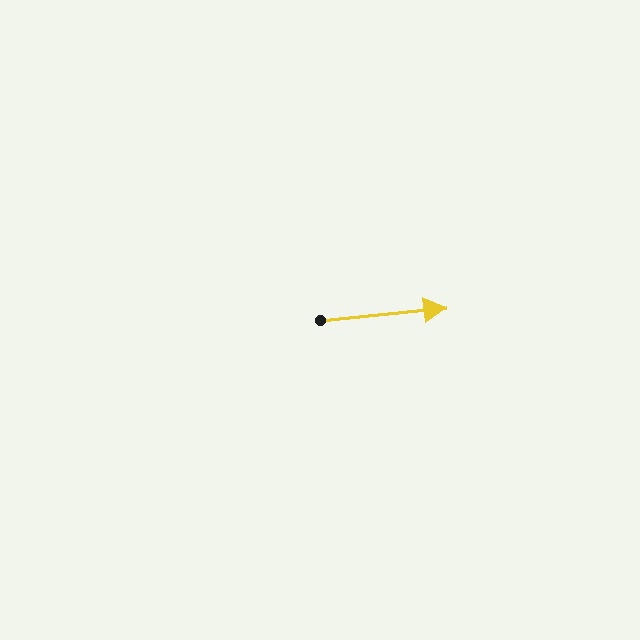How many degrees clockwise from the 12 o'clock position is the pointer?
Approximately 84 degrees.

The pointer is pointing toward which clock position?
Roughly 3 o'clock.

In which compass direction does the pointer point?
East.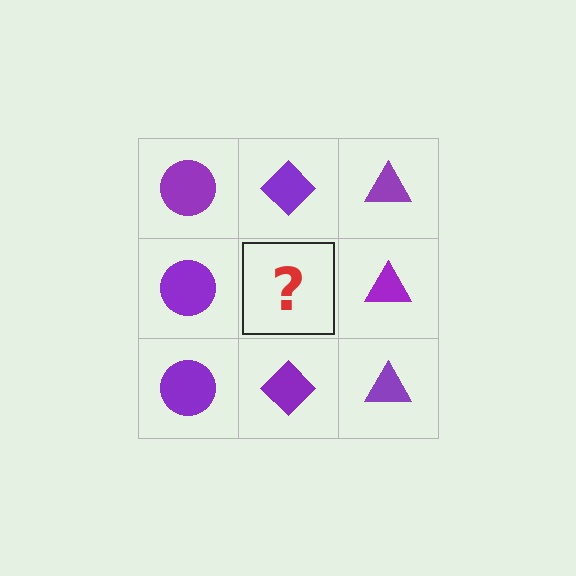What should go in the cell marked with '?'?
The missing cell should contain a purple diamond.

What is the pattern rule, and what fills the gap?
The rule is that each column has a consistent shape. The gap should be filled with a purple diamond.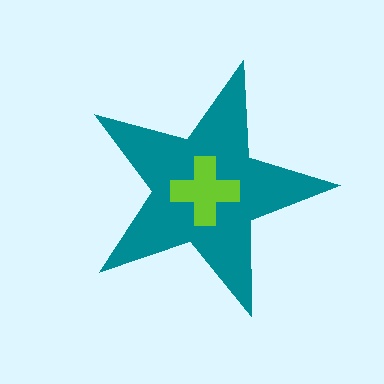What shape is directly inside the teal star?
The lime cross.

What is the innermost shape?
The lime cross.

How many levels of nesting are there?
2.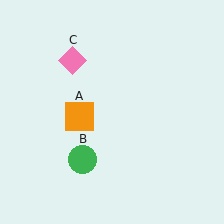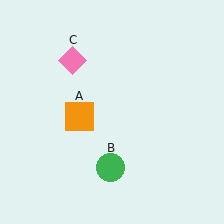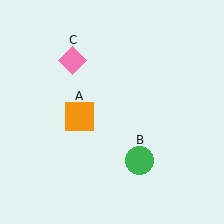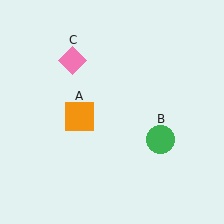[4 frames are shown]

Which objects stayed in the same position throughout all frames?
Orange square (object A) and pink diamond (object C) remained stationary.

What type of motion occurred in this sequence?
The green circle (object B) rotated counterclockwise around the center of the scene.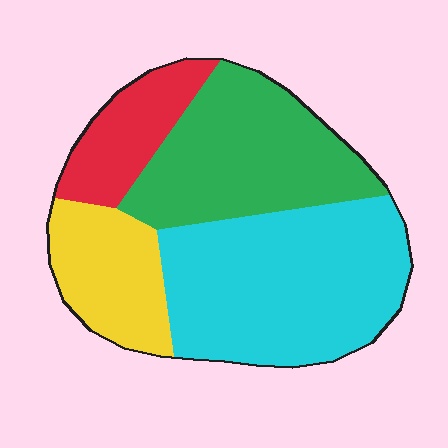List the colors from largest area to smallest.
From largest to smallest: cyan, green, yellow, red.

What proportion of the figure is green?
Green takes up between a quarter and a half of the figure.